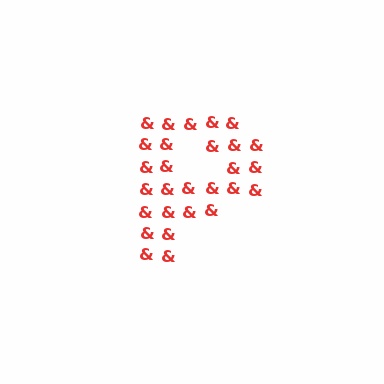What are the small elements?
The small elements are ampersands.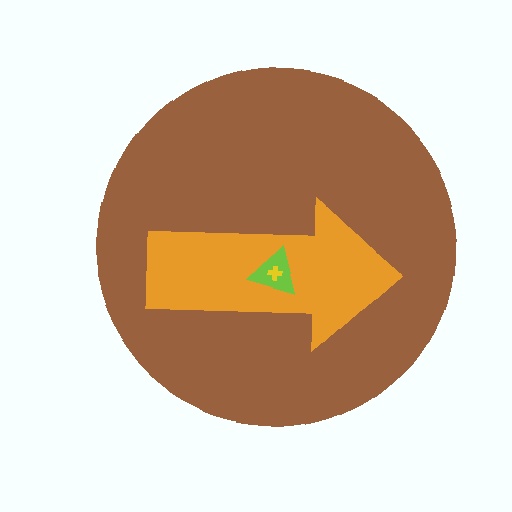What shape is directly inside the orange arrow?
The lime triangle.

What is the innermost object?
The yellow cross.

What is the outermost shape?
The brown circle.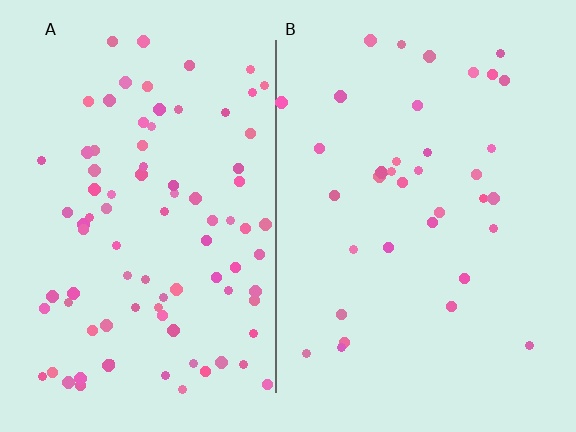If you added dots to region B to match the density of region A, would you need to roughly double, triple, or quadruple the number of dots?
Approximately double.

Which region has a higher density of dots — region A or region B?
A (the left).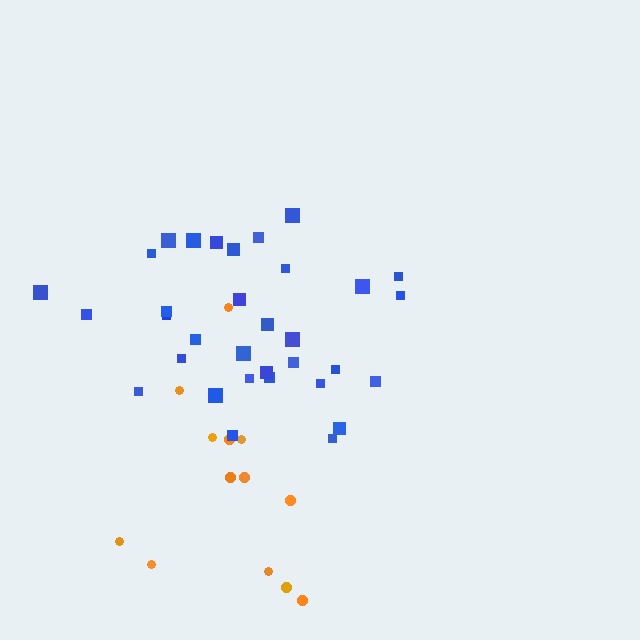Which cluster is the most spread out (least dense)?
Orange.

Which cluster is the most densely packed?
Blue.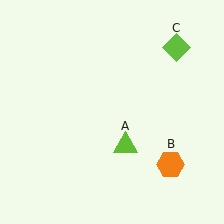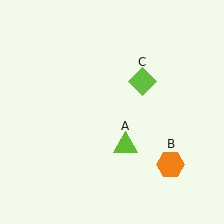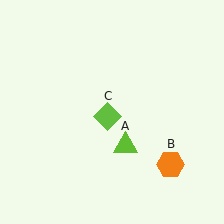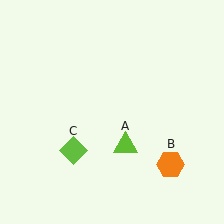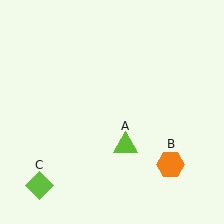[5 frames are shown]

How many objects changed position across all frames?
1 object changed position: lime diamond (object C).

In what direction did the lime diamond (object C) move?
The lime diamond (object C) moved down and to the left.